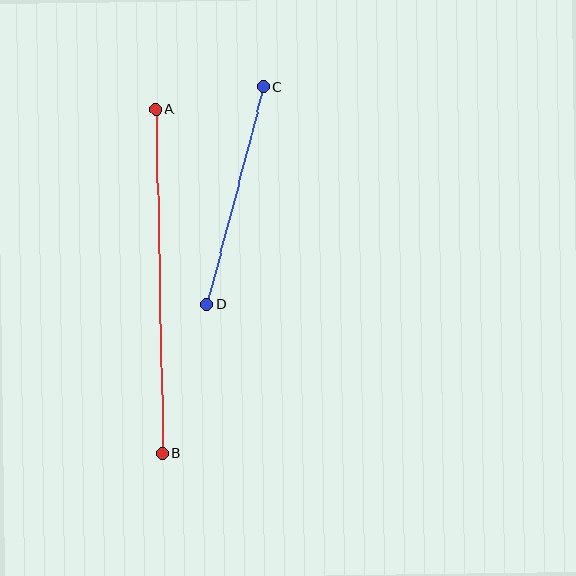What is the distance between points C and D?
The distance is approximately 225 pixels.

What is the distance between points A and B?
The distance is approximately 344 pixels.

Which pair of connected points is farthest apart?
Points A and B are farthest apart.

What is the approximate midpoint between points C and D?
The midpoint is at approximately (235, 196) pixels.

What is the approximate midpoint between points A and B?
The midpoint is at approximately (159, 281) pixels.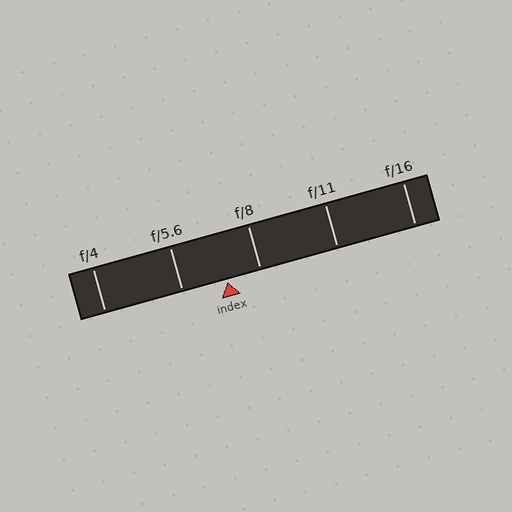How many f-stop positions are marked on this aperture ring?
There are 5 f-stop positions marked.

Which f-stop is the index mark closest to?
The index mark is closest to f/8.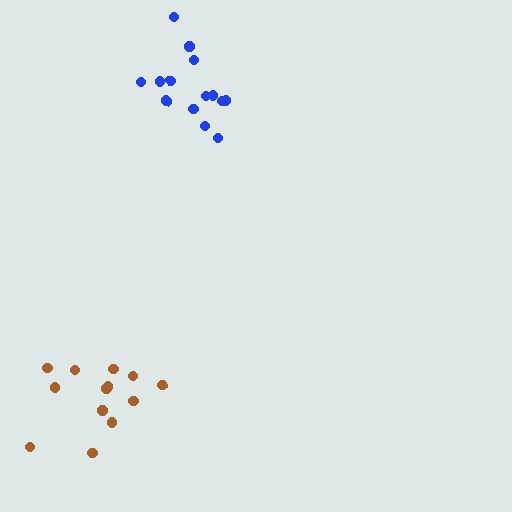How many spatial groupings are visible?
There are 2 spatial groupings.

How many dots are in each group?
Group 1: 14 dots, Group 2: 13 dots (27 total).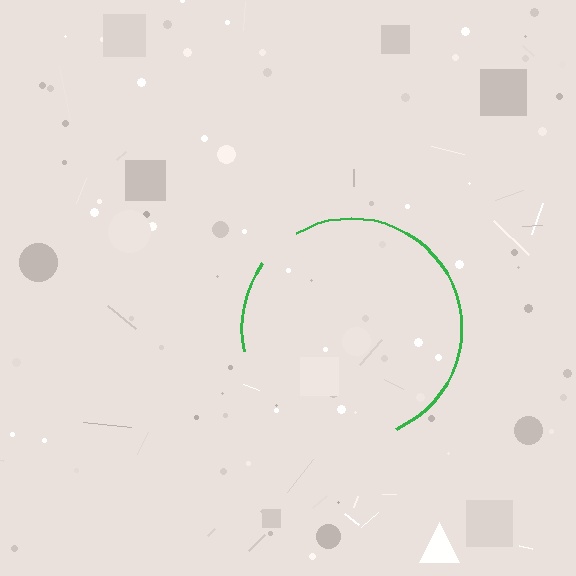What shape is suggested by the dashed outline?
The dashed outline suggests a circle.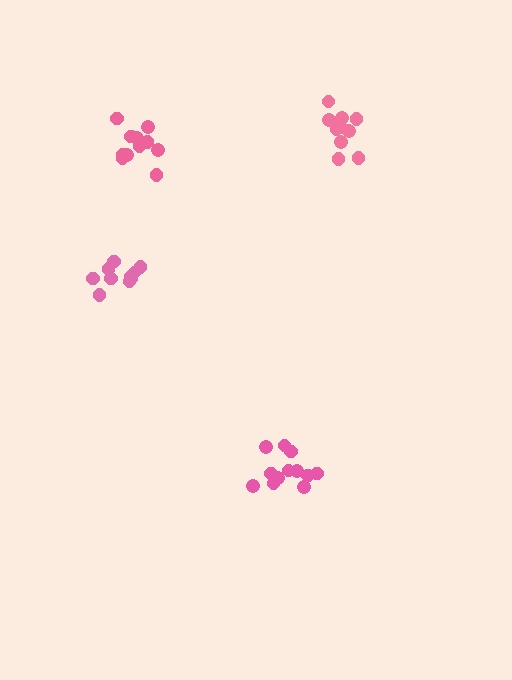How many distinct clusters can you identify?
There are 4 distinct clusters.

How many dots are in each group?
Group 1: 11 dots, Group 2: 11 dots, Group 3: 10 dots, Group 4: 12 dots (44 total).